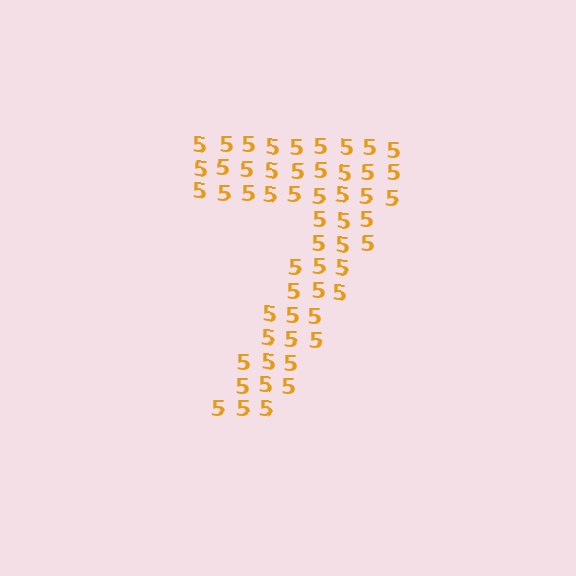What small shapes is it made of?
It is made of small digit 5's.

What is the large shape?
The large shape is the digit 7.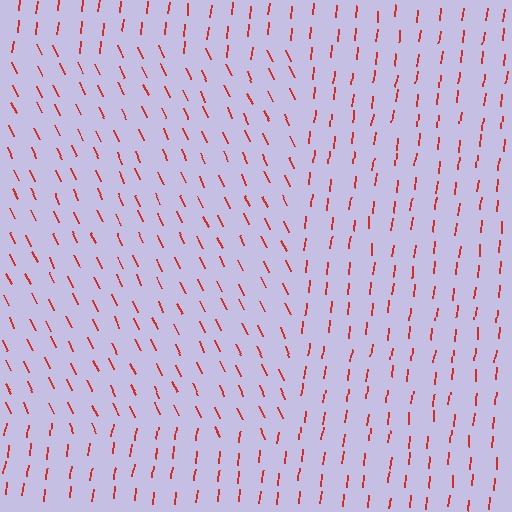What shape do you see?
I see a rectangle.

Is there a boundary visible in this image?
Yes, there is a texture boundary formed by a change in line orientation.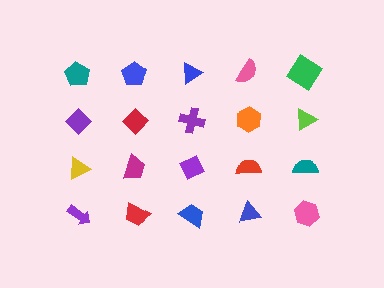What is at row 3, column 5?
A teal semicircle.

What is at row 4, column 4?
A blue triangle.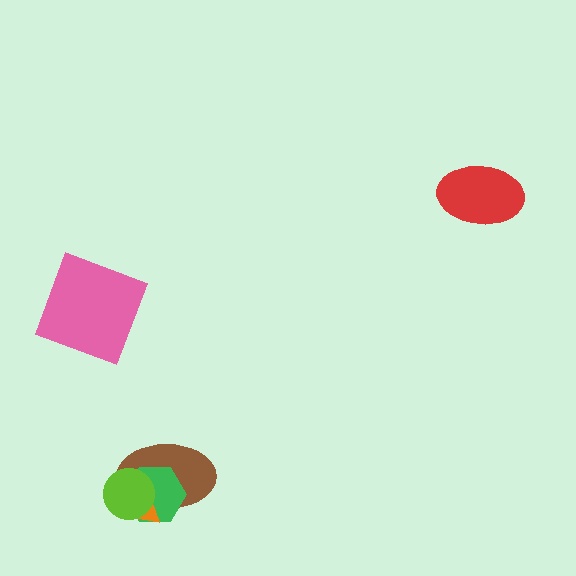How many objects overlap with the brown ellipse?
3 objects overlap with the brown ellipse.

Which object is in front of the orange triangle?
The lime circle is in front of the orange triangle.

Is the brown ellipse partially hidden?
Yes, it is partially covered by another shape.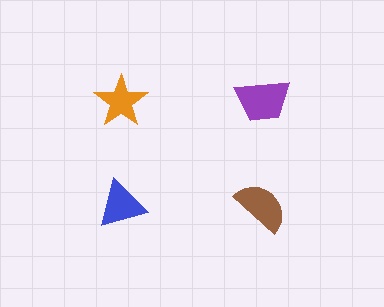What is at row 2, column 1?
A blue triangle.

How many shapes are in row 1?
2 shapes.